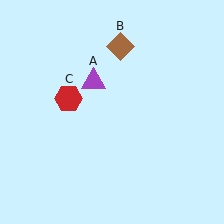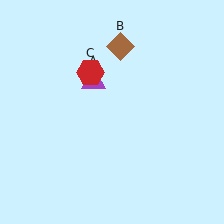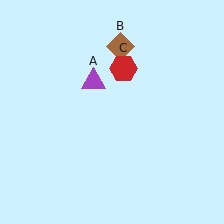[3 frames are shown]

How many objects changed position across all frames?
1 object changed position: red hexagon (object C).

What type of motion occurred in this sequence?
The red hexagon (object C) rotated clockwise around the center of the scene.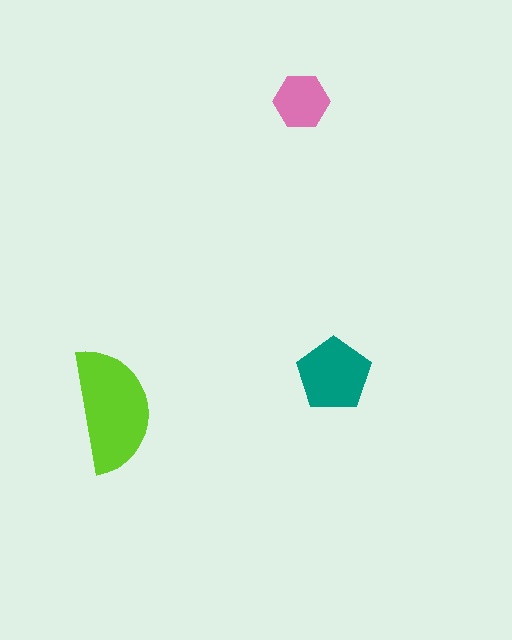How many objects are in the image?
There are 3 objects in the image.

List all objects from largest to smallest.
The lime semicircle, the teal pentagon, the pink hexagon.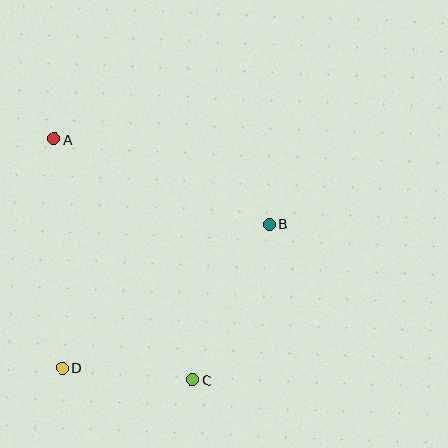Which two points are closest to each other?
Points C and D are closest to each other.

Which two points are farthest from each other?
Points A and C are farthest from each other.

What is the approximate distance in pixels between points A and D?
The distance between A and D is approximately 229 pixels.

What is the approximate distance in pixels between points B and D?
The distance between B and D is approximately 252 pixels.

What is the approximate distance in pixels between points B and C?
The distance between B and C is approximately 174 pixels.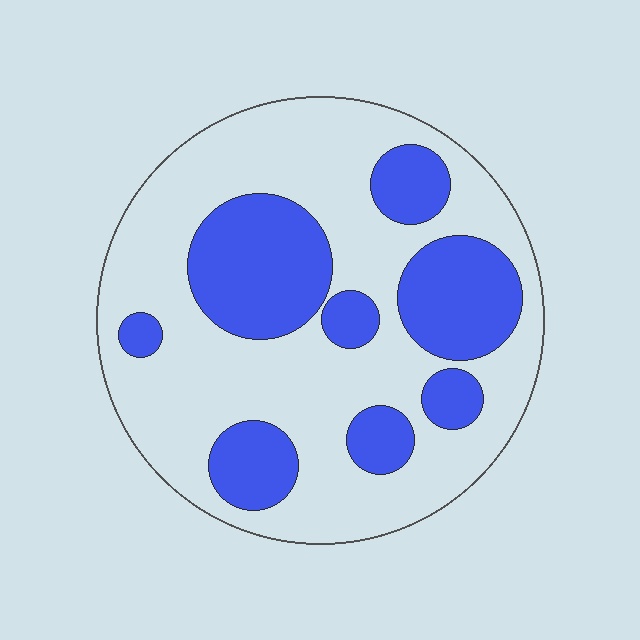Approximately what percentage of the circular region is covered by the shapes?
Approximately 35%.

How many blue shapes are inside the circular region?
8.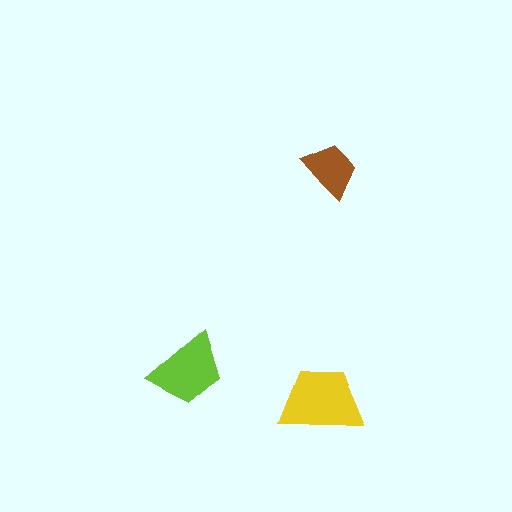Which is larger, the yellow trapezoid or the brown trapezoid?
The yellow one.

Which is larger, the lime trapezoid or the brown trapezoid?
The lime one.